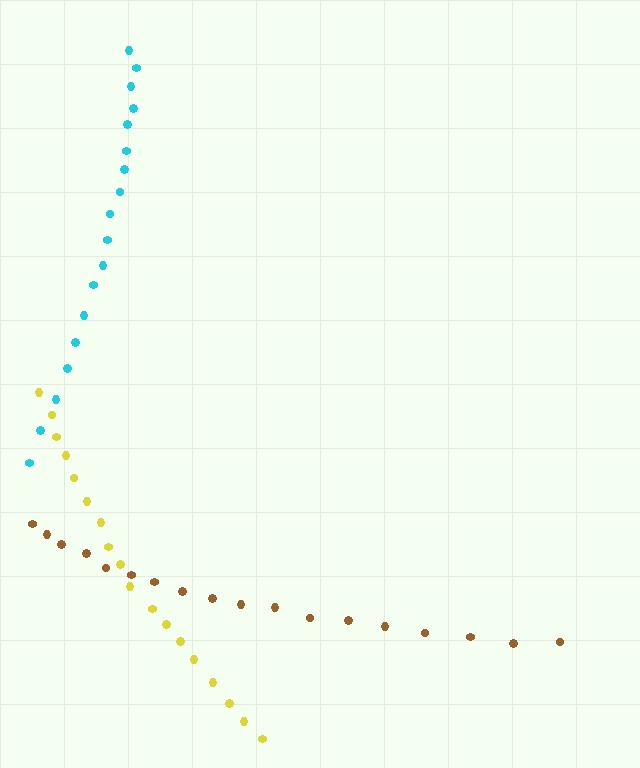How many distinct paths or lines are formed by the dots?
There are 3 distinct paths.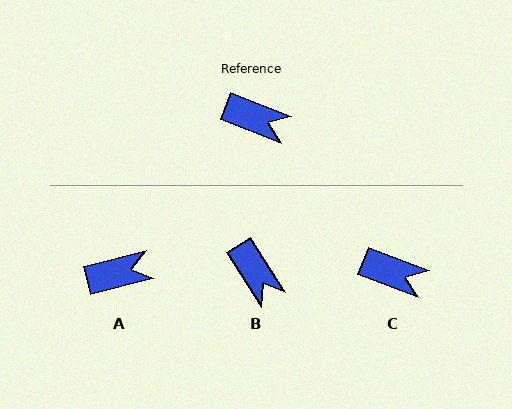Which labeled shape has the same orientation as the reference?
C.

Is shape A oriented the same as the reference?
No, it is off by about 36 degrees.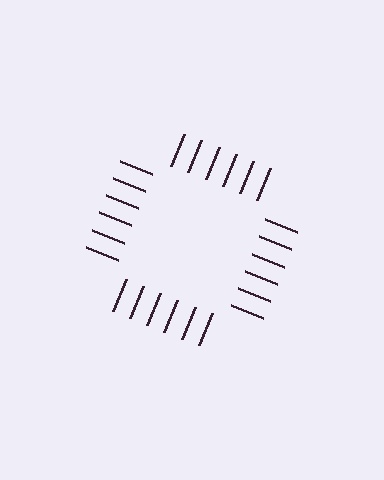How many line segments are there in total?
24 — 6 along each of the 4 edges.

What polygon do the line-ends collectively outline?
An illusory square — the line segments terminate on its edges but no continuous stroke is drawn.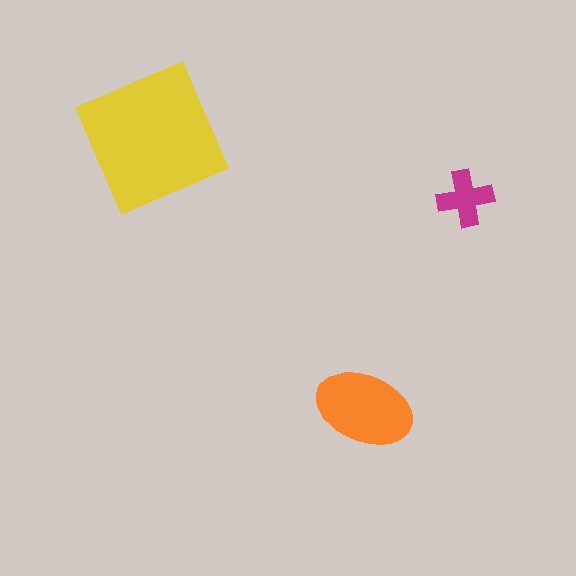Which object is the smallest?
The magenta cross.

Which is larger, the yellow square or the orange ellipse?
The yellow square.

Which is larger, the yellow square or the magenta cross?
The yellow square.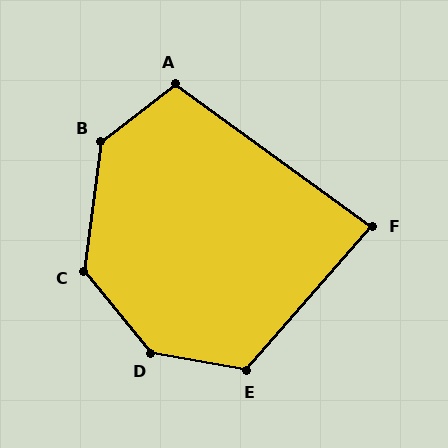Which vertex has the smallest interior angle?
F, at approximately 85 degrees.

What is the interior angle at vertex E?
Approximately 121 degrees (obtuse).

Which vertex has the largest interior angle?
D, at approximately 140 degrees.